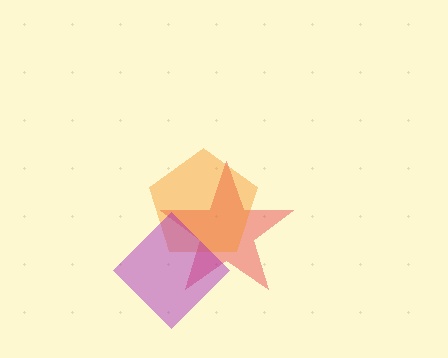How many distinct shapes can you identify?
There are 3 distinct shapes: a red star, an orange pentagon, a purple diamond.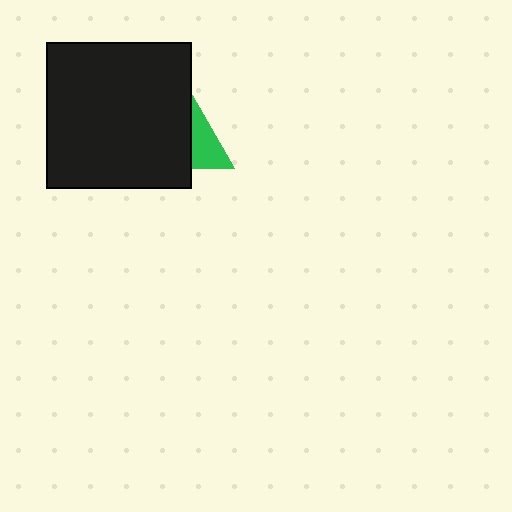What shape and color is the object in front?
The object in front is a black square.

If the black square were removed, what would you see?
You would see the complete green triangle.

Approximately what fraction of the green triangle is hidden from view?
Roughly 63% of the green triangle is hidden behind the black square.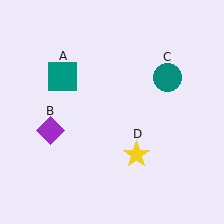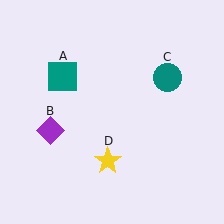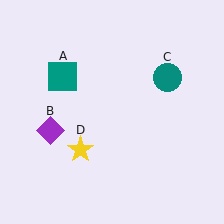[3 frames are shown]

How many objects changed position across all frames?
1 object changed position: yellow star (object D).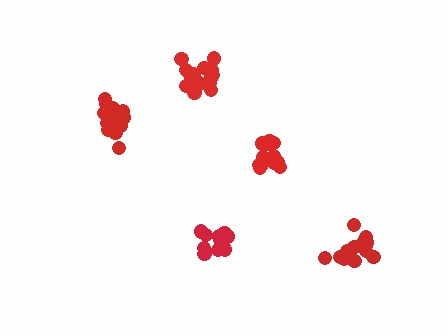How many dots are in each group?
Group 1: 12 dots, Group 2: 17 dots, Group 3: 14 dots, Group 4: 15 dots, Group 5: 16 dots (74 total).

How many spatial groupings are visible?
There are 5 spatial groupings.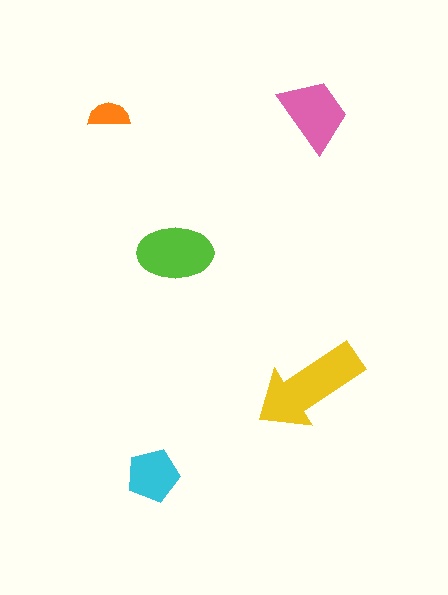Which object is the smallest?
The orange semicircle.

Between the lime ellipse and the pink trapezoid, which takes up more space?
The lime ellipse.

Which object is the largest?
The yellow arrow.